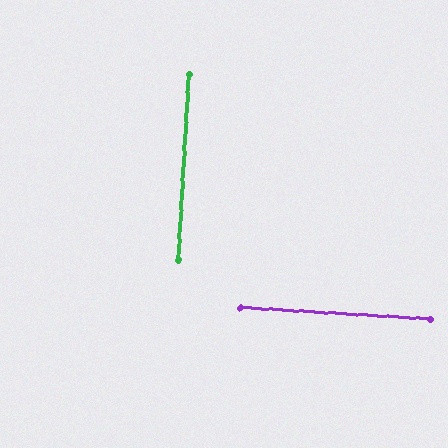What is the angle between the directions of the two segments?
Approximately 90 degrees.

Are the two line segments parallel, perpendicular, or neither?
Perpendicular — they meet at approximately 90°.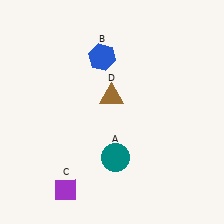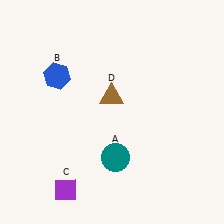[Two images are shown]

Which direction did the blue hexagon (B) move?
The blue hexagon (B) moved left.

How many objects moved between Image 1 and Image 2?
1 object moved between the two images.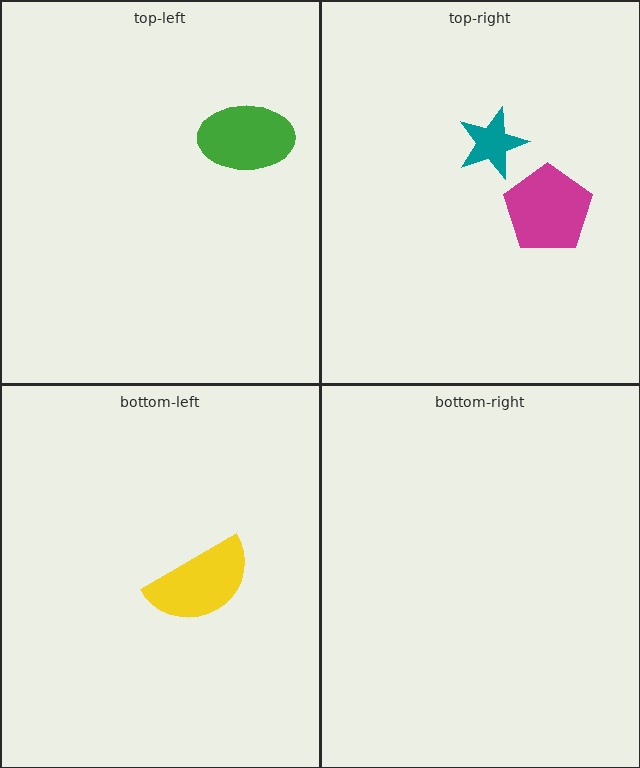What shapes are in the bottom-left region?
The yellow semicircle.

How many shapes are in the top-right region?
2.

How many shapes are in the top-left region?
1.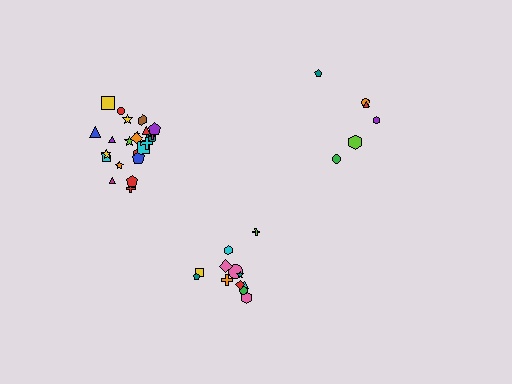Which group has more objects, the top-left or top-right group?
The top-left group.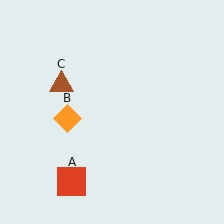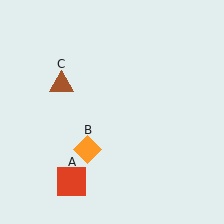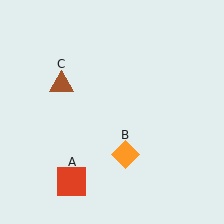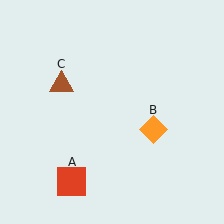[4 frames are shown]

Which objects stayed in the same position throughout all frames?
Red square (object A) and brown triangle (object C) remained stationary.